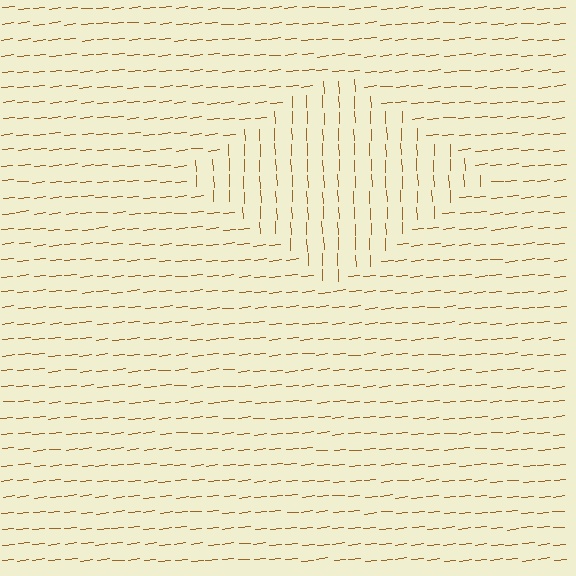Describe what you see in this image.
The image is filled with small brown line segments. A diamond region in the image has lines oriented differently from the surrounding lines, creating a visible texture boundary.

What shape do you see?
I see a diamond.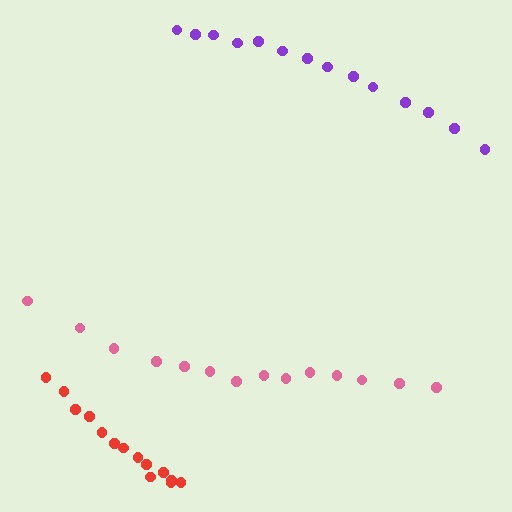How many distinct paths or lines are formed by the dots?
There are 3 distinct paths.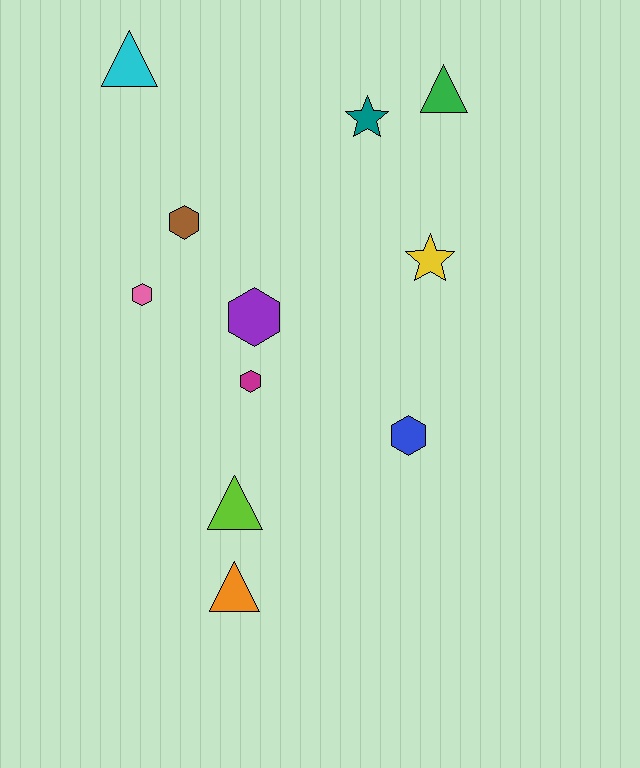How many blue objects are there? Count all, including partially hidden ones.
There is 1 blue object.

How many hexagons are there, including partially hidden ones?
There are 5 hexagons.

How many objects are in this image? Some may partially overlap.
There are 11 objects.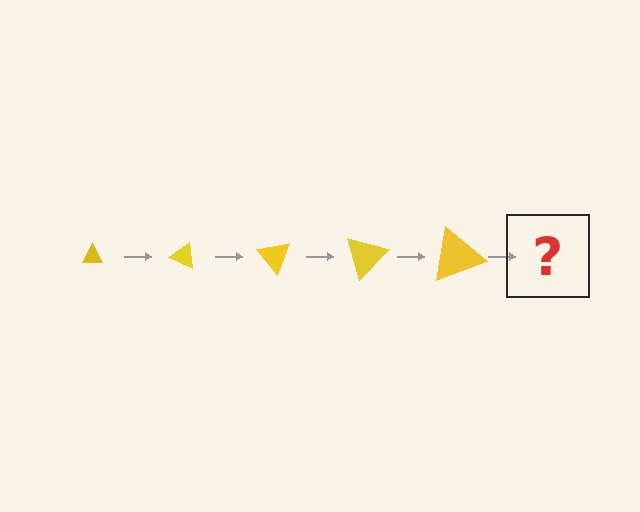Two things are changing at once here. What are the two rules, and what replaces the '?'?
The two rules are that the triangle grows larger each step and it rotates 25 degrees each step. The '?' should be a triangle, larger than the previous one and rotated 125 degrees from the start.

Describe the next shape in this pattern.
It should be a triangle, larger than the previous one and rotated 125 degrees from the start.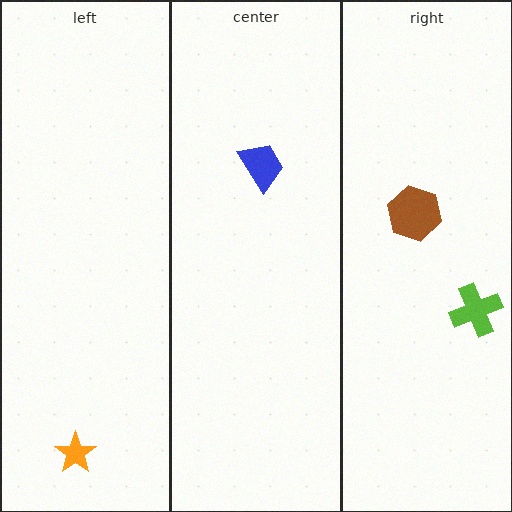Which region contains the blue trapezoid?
The center region.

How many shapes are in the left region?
1.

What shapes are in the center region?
The blue trapezoid.